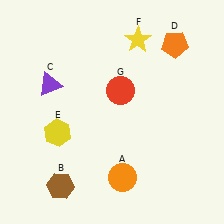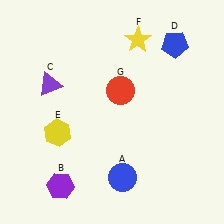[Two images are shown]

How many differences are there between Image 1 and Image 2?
There are 3 differences between the two images.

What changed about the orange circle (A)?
In Image 1, A is orange. In Image 2, it changed to blue.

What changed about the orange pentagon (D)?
In Image 1, D is orange. In Image 2, it changed to blue.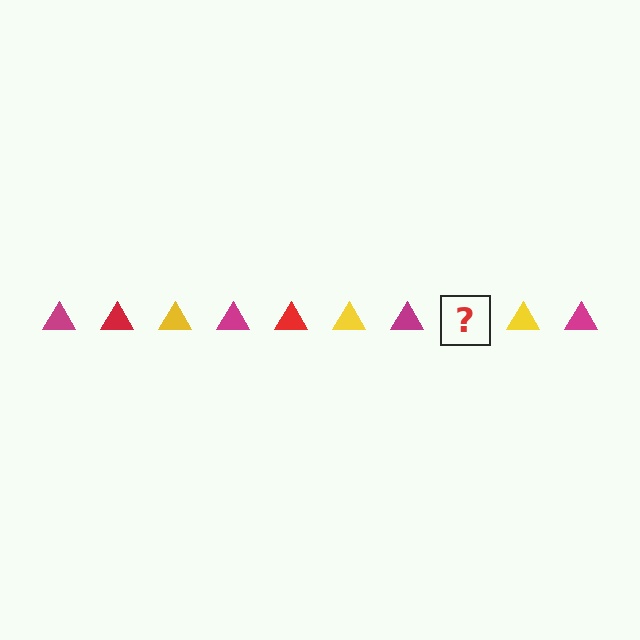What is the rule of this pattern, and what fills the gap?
The rule is that the pattern cycles through magenta, red, yellow triangles. The gap should be filled with a red triangle.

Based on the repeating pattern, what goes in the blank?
The blank should be a red triangle.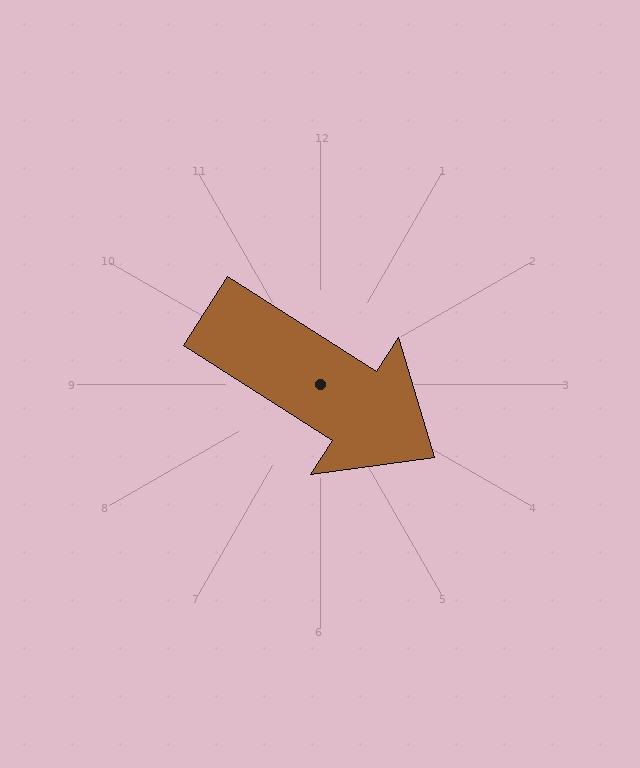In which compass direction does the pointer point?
Southeast.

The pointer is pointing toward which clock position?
Roughly 4 o'clock.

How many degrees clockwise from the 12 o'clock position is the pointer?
Approximately 123 degrees.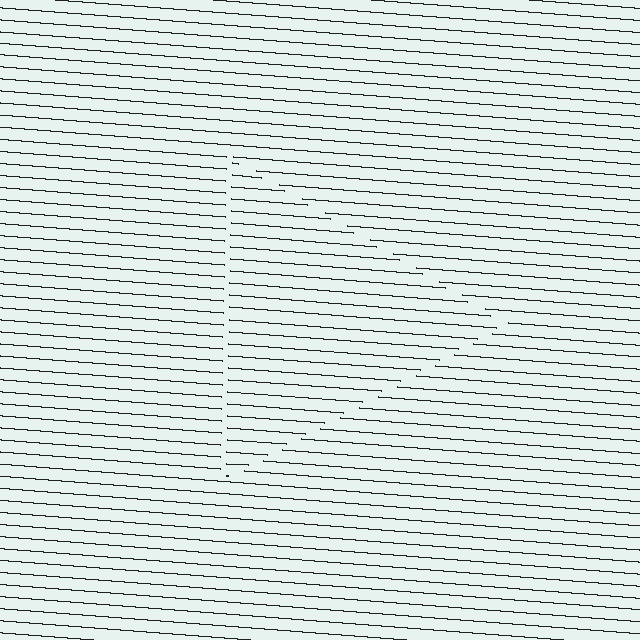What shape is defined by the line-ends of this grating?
An illusory triangle. The interior of the shape contains the same grating, shifted by half a period — the contour is defined by the phase discontinuity where line-ends from the inner and outer gratings abut.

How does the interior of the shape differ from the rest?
The interior of the shape contains the same grating, shifted by half a period — the contour is defined by the phase discontinuity where line-ends from the inner and outer gratings abut.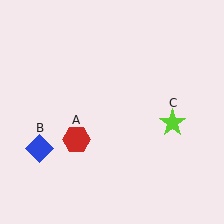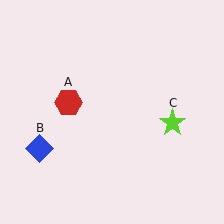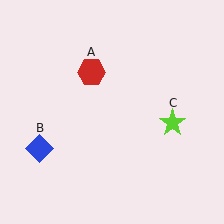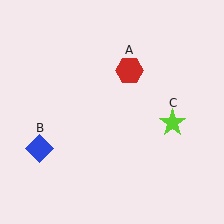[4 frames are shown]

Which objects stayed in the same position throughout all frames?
Blue diamond (object B) and lime star (object C) remained stationary.